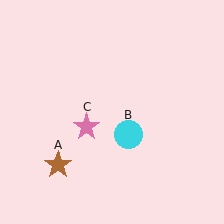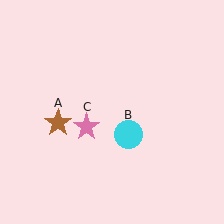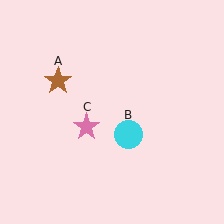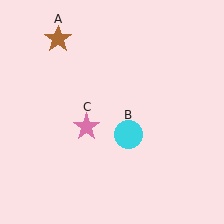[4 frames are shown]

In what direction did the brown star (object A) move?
The brown star (object A) moved up.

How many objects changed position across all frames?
1 object changed position: brown star (object A).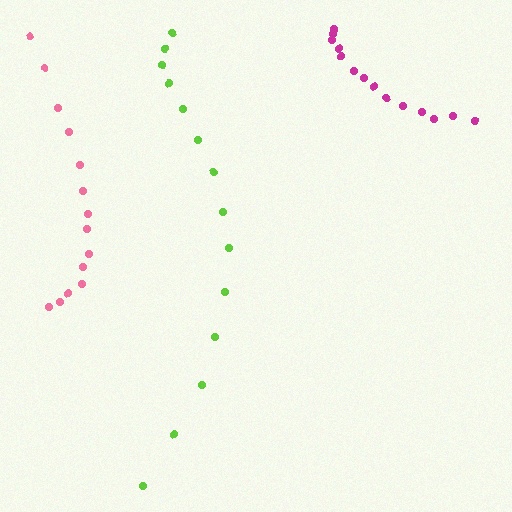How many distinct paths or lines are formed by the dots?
There are 3 distinct paths.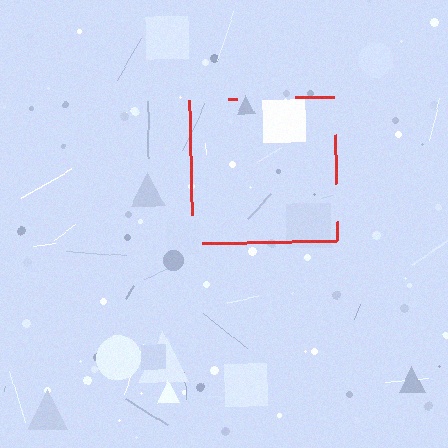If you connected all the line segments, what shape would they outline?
They would outline a square.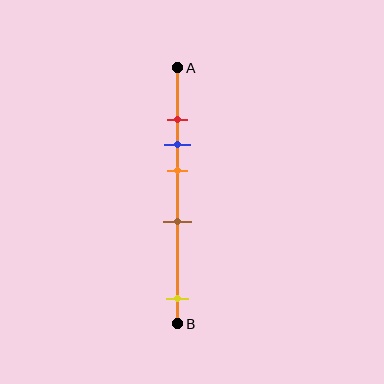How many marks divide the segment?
There are 5 marks dividing the segment.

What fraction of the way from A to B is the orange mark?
The orange mark is approximately 40% (0.4) of the way from A to B.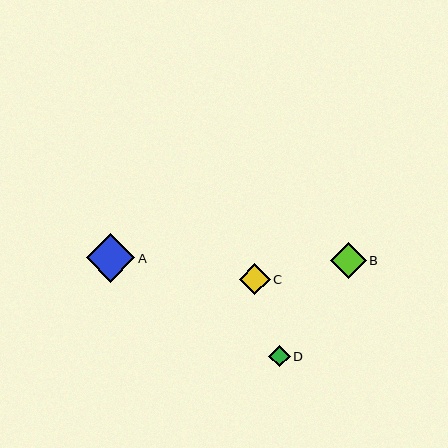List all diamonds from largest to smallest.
From largest to smallest: A, B, C, D.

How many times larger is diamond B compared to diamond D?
Diamond B is approximately 1.7 times the size of diamond D.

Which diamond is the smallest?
Diamond D is the smallest with a size of approximately 21 pixels.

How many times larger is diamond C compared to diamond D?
Diamond C is approximately 1.5 times the size of diamond D.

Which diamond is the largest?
Diamond A is the largest with a size of approximately 49 pixels.